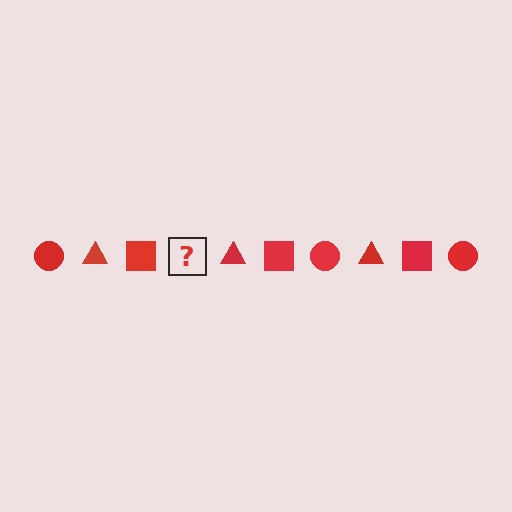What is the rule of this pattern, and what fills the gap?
The rule is that the pattern cycles through circle, triangle, square shapes in red. The gap should be filled with a red circle.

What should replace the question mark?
The question mark should be replaced with a red circle.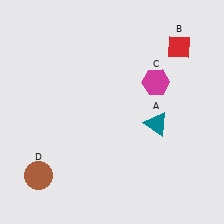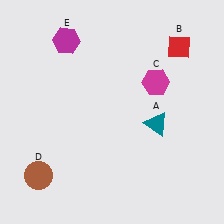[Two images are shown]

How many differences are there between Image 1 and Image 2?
There is 1 difference between the two images.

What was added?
A magenta hexagon (E) was added in Image 2.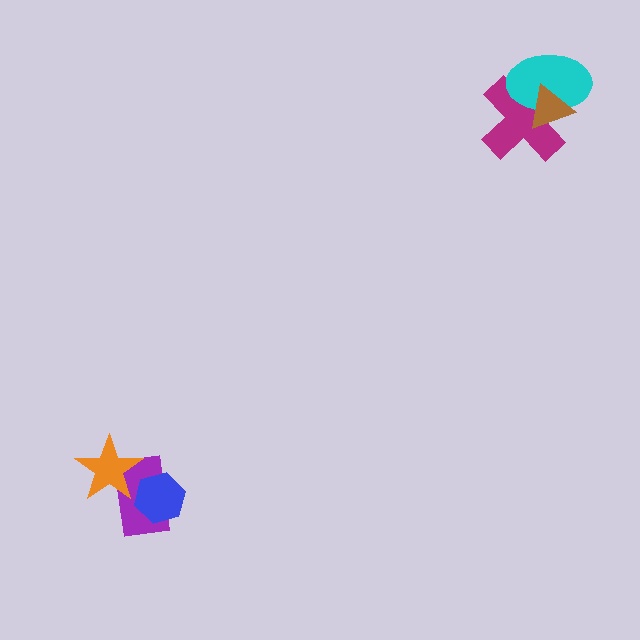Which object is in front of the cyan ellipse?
The brown triangle is in front of the cyan ellipse.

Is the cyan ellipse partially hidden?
Yes, it is partially covered by another shape.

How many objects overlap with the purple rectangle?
2 objects overlap with the purple rectangle.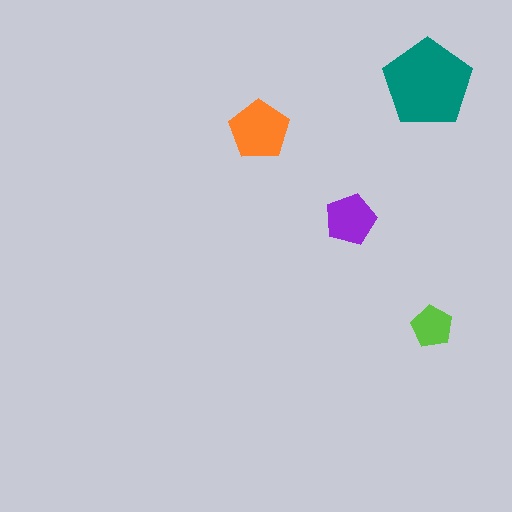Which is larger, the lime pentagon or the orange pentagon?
The orange one.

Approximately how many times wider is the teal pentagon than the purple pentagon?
About 2 times wider.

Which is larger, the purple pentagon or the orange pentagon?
The orange one.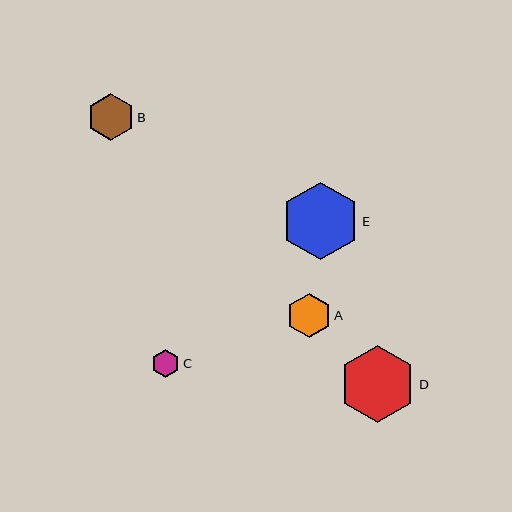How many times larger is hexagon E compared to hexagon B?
Hexagon E is approximately 1.7 times the size of hexagon B.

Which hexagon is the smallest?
Hexagon C is the smallest with a size of approximately 28 pixels.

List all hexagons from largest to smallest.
From largest to smallest: E, D, B, A, C.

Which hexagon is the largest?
Hexagon E is the largest with a size of approximately 78 pixels.